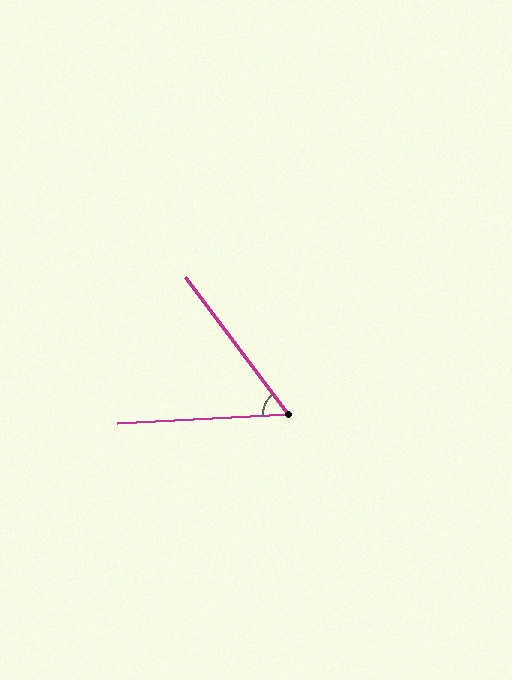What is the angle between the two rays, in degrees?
Approximately 56 degrees.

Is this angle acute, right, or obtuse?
It is acute.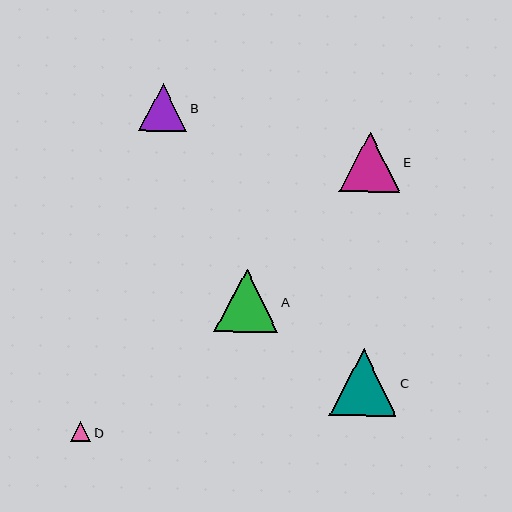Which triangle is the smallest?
Triangle D is the smallest with a size of approximately 20 pixels.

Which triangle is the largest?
Triangle C is the largest with a size of approximately 67 pixels.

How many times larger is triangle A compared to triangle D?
Triangle A is approximately 3.2 times the size of triangle D.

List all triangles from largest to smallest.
From largest to smallest: C, A, E, B, D.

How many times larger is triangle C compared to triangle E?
Triangle C is approximately 1.1 times the size of triangle E.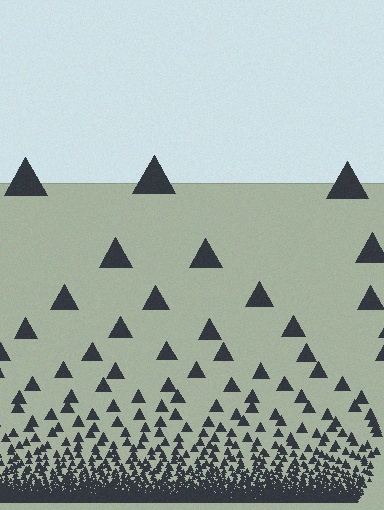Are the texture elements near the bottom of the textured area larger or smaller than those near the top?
Smaller. The gradient is inverted — elements near the bottom are smaller and denser.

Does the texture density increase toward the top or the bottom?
Density increases toward the bottom.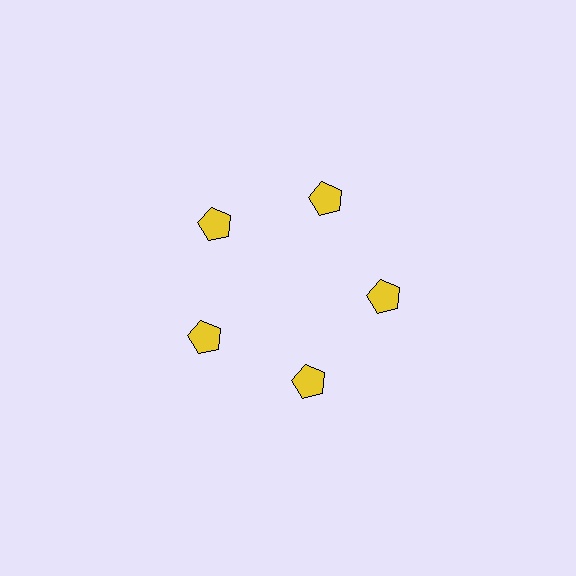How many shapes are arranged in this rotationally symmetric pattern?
There are 5 shapes, arranged in 5 groups of 1.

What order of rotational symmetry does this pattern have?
This pattern has 5-fold rotational symmetry.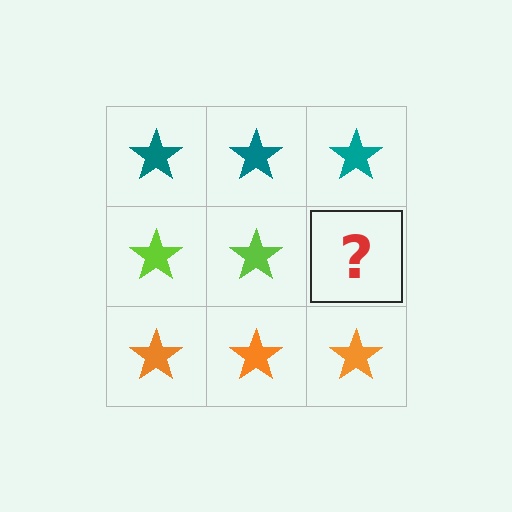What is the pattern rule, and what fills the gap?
The rule is that each row has a consistent color. The gap should be filled with a lime star.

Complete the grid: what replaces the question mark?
The question mark should be replaced with a lime star.